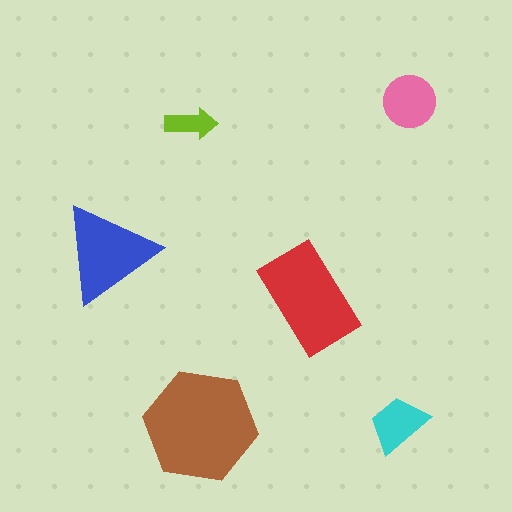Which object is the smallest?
The lime arrow.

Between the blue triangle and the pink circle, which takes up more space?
The blue triangle.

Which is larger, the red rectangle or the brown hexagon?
The brown hexagon.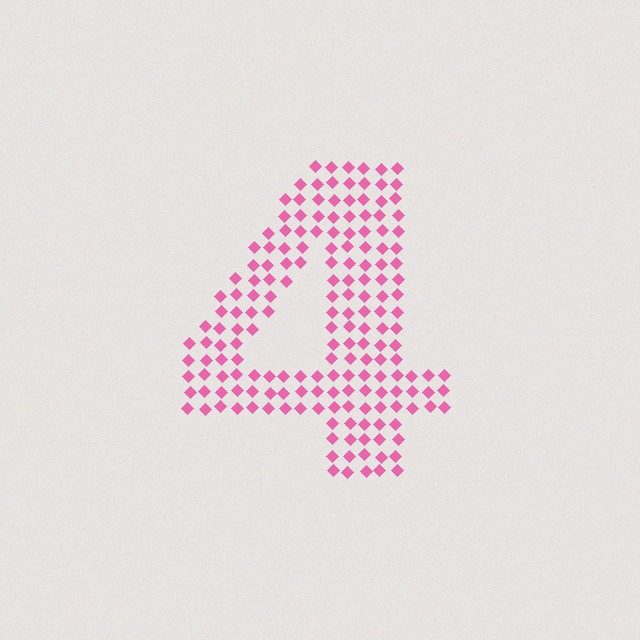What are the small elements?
The small elements are diamonds.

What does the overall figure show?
The overall figure shows the digit 4.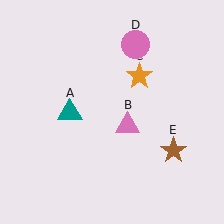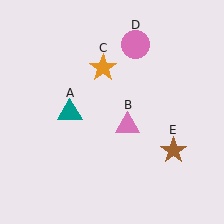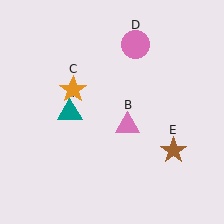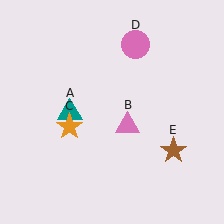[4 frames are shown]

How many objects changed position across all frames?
1 object changed position: orange star (object C).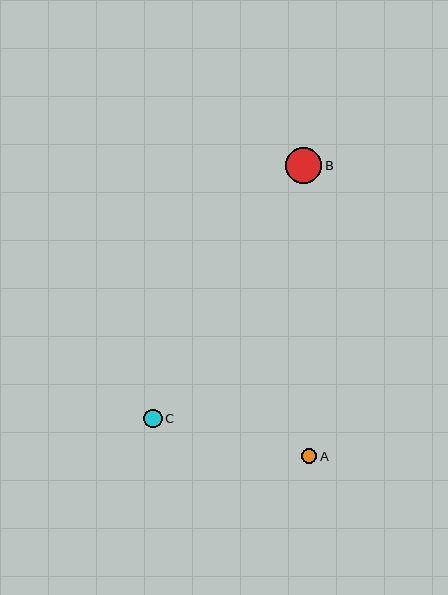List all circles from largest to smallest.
From largest to smallest: B, C, A.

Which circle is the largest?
Circle B is the largest with a size of approximately 36 pixels.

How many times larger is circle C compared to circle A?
Circle C is approximately 1.2 times the size of circle A.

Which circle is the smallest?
Circle A is the smallest with a size of approximately 16 pixels.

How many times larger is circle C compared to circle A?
Circle C is approximately 1.2 times the size of circle A.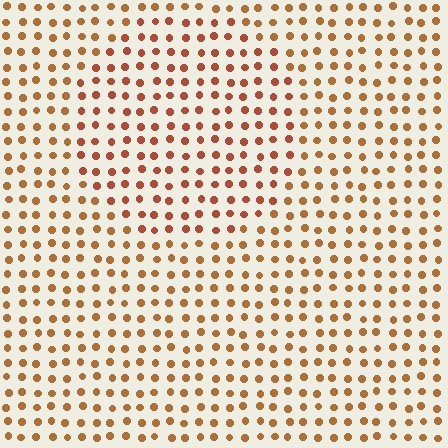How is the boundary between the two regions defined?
The boundary is defined purely by a slight shift in hue (about 18 degrees). Spacing, size, and orientation are identical on both sides.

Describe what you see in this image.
The image is filled with small brown elements in a uniform arrangement. A circle-shaped region is visible where the elements are tinted to a slightly different hue, forming a subtle color boundary.